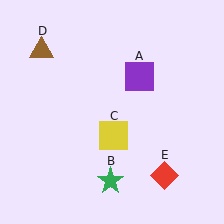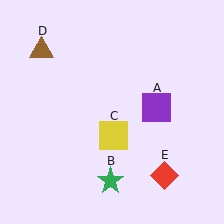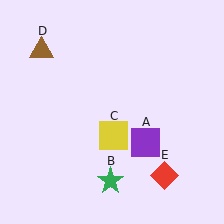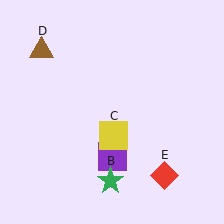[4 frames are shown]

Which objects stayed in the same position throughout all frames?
Green star (object B) and yellow square (object C) and brown triangle (object D) and red diamond (object E) remained stationary.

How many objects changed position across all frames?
1 object changed position: purple square (object A).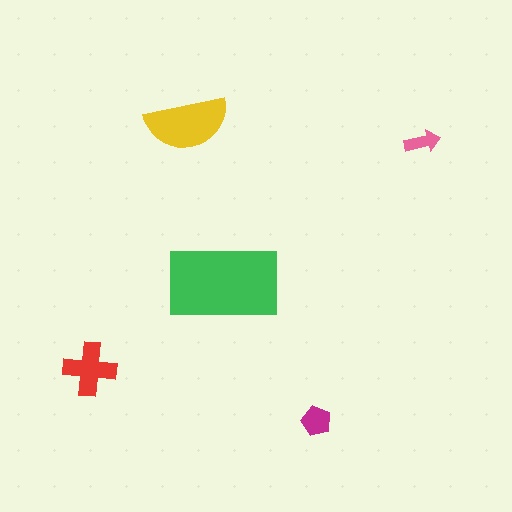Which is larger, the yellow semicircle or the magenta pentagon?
The yellow semicircle.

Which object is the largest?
The green rectangle.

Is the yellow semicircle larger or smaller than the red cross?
Larger.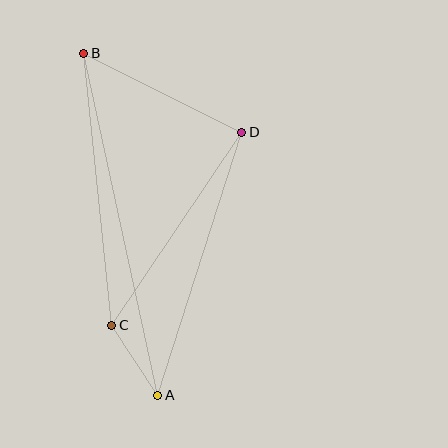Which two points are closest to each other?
Points A and C are closest to each other.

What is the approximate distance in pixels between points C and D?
The distance between C and D is approximately 233 pixels.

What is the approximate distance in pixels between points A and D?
The distance between A and D is approximately 276 pixels.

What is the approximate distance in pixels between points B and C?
The distance between B and C is approximately 274 pixels.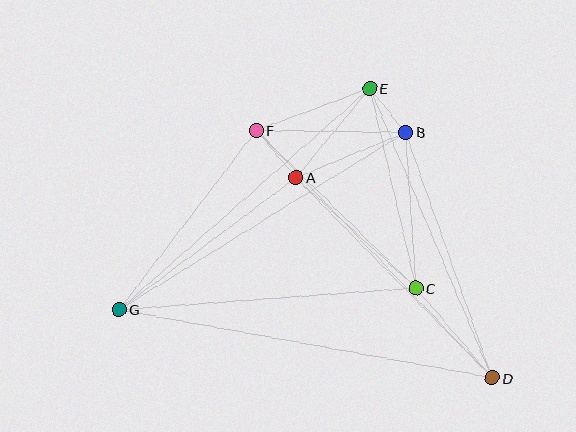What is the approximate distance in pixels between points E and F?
The distance between E and F is approximately 121 pixels.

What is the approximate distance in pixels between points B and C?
The distance between B and C is approximately 157 pixels.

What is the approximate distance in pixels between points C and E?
The distance between C and E is approximately 205 pixels.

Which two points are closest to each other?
Points B and E are closest to each other.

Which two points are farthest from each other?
Points D and G are farthest from each other.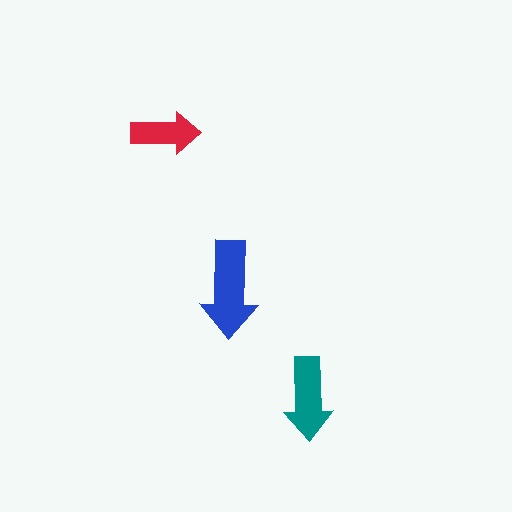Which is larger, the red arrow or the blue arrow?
The blue one.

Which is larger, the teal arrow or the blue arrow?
The blue one.